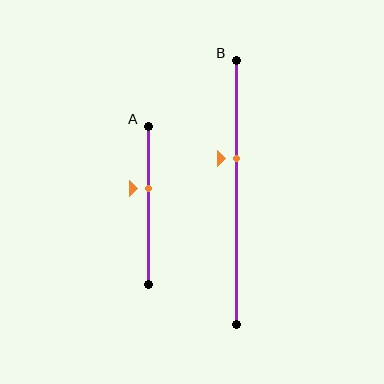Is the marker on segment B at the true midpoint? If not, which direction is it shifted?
No, the marker on segment B is shifted upward by about 13% of the segment length.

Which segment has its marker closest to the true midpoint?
Segment A has its marker closest to the true midpoint.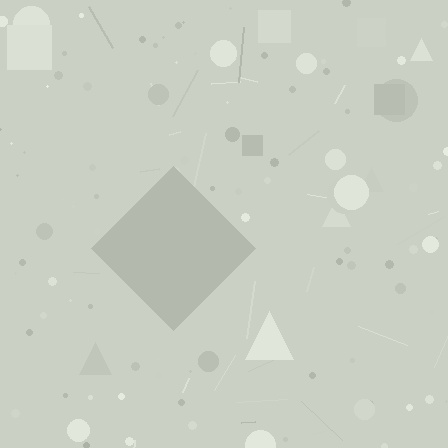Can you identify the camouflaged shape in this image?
The camouflaged shape is a diamond.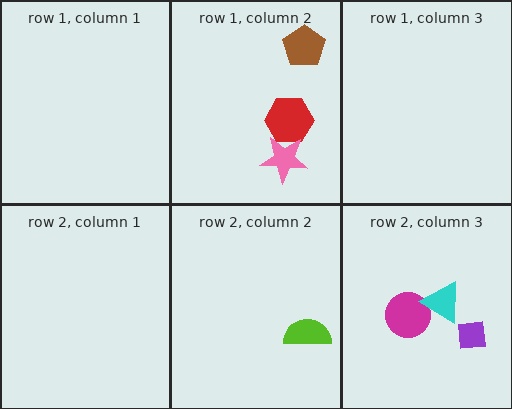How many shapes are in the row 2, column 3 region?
3.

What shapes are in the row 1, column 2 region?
The red hexagon, the pink star, the brown pentagon.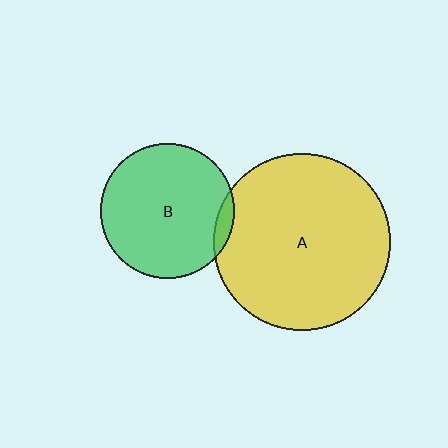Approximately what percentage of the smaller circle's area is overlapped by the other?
Approximately 5%.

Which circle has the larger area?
Circle A (yellow).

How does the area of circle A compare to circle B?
Approximately 1.7 times.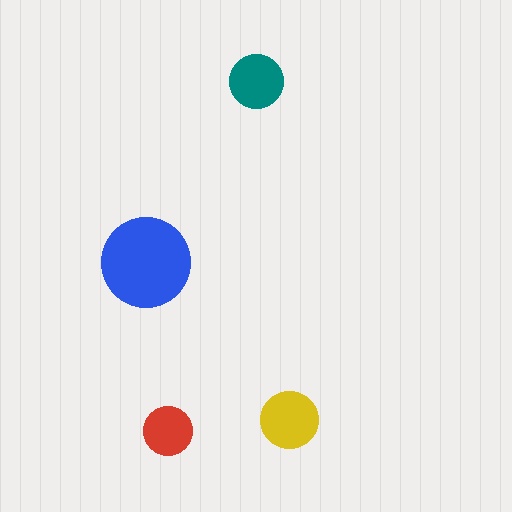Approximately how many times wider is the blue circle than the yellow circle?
About 1.5 times wider.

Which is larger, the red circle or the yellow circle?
The yellow one.